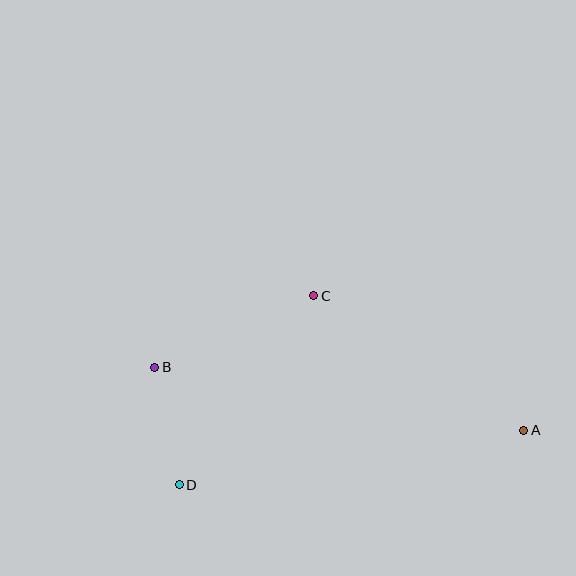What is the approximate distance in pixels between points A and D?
The distance between A and D is approximately 349 pixels.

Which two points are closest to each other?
Points B and D are closest to each other.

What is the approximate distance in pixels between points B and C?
The distance between B and C is approximately 174 pixels.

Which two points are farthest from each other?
Points A and B are farthest from each other.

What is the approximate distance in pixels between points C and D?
The distance between C and D is approximately 232 pixels.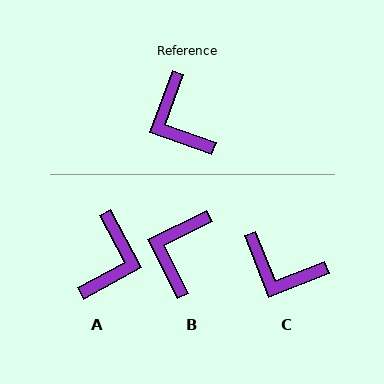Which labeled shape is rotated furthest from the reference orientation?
A, about 138 degrees away.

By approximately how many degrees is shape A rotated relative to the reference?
Approximately 138 degrees counter-clockwise.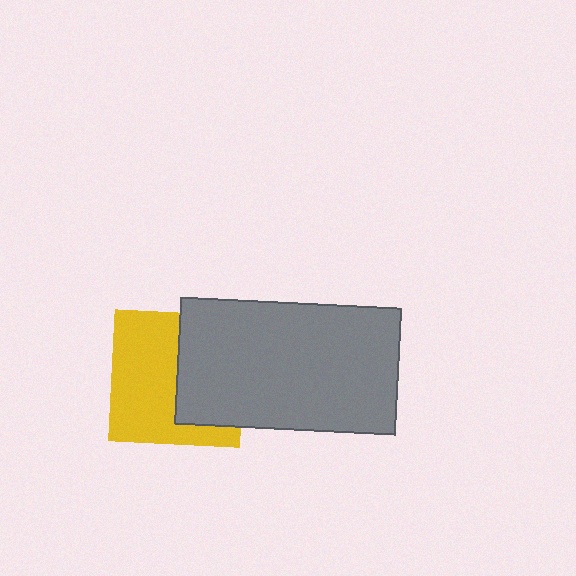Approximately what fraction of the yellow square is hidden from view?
Roughly 42% of the yellow square is hidden behind the gray rectangle.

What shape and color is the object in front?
The object in front is a gray rectangle.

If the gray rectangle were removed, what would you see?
You would see the complete yellow square.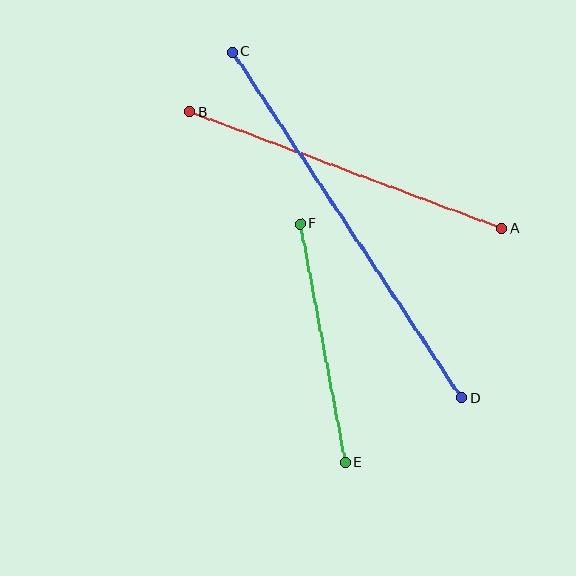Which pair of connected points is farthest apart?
Points C and D are farthest apart.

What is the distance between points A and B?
The distance is approximately 333 pixels.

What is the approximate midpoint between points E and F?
The midpoint is at approximately (323, 343) pixels.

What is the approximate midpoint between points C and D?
The midpoint is at approximately (347, 225) pixels.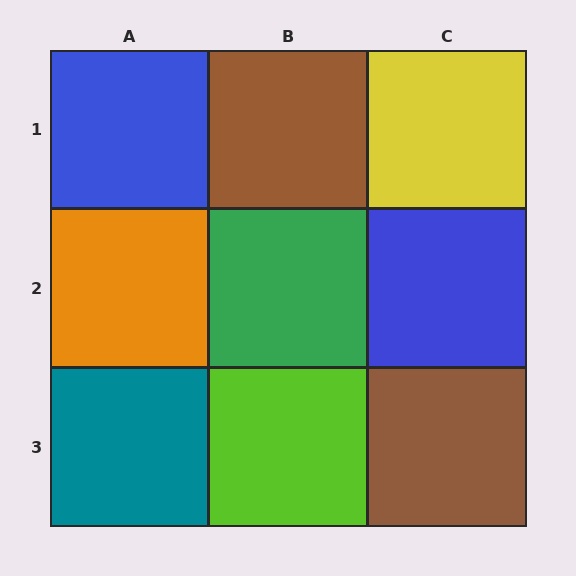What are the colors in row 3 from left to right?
Teal, lime, brown.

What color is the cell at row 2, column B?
Green.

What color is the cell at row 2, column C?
Blue.